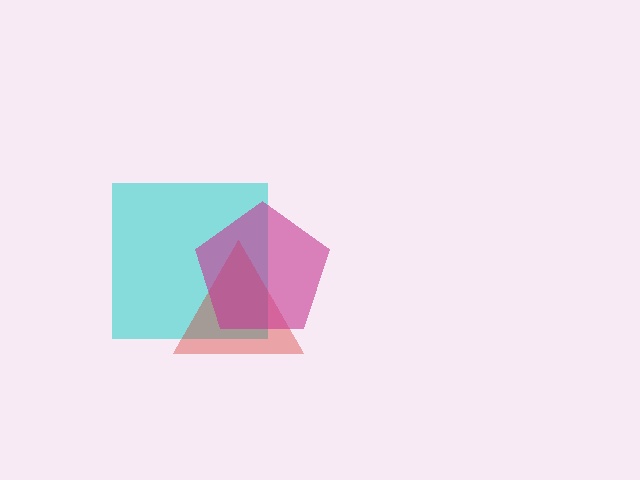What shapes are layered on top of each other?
The layered shapes are: a cyan square, a red triangle, a magenta pentagon.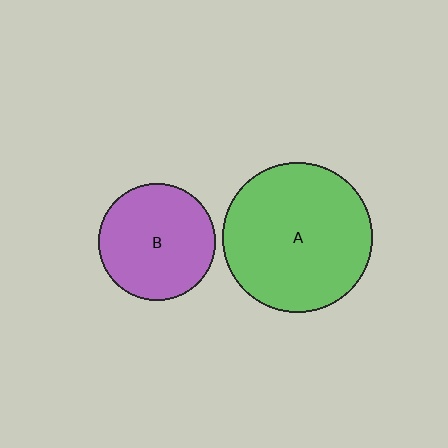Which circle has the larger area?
Circle A (green).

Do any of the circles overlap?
No, none of the circles overlap.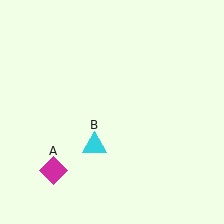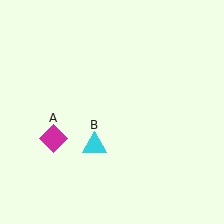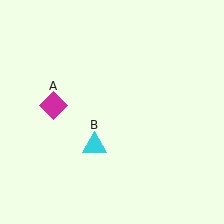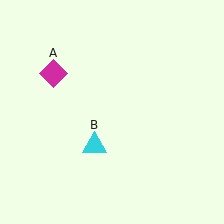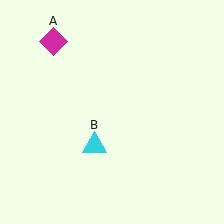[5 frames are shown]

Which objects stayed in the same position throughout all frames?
Cyan triangle (object B) remained stationary.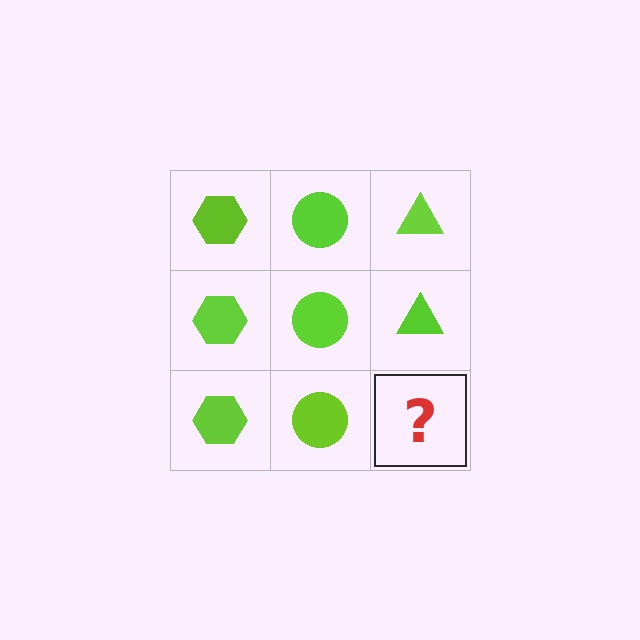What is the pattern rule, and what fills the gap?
The rule is that each column has a consistent shape. The gap should be filled with a lime triangle.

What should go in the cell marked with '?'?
The missing cell should contain a lime triangle.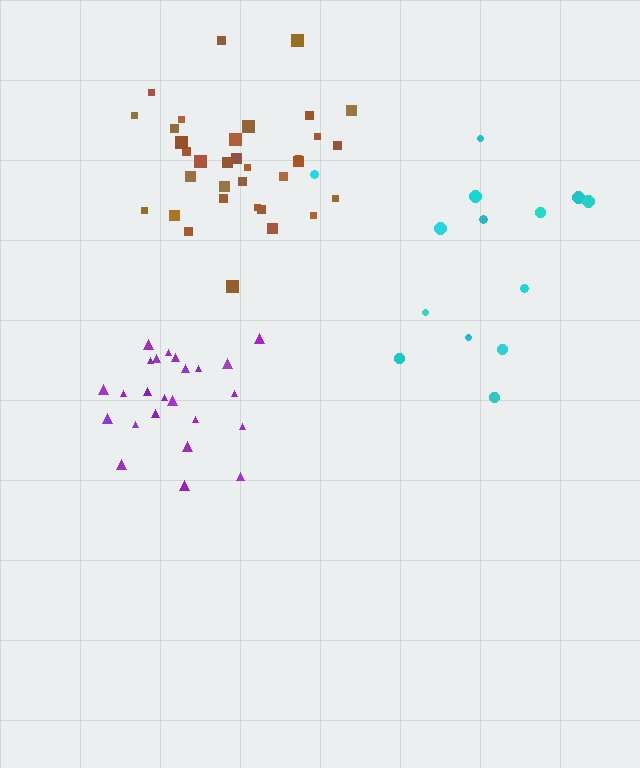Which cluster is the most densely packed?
Purple.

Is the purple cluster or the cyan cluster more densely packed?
Purple.